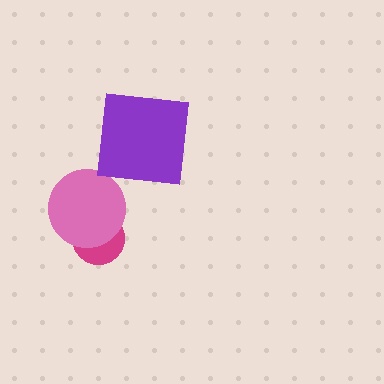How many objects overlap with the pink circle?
1 object overlaps with the pink circle.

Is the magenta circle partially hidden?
Yes, it is partially covered by another shape.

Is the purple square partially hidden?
No, no other shape covers it.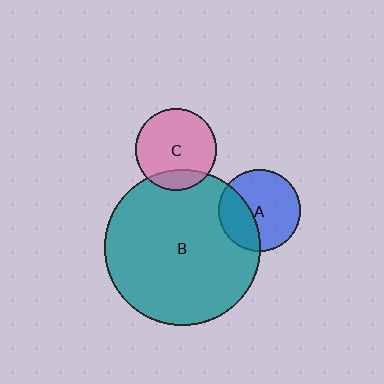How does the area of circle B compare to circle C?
Approximately 3.7 times.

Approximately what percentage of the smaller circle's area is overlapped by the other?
Approximately 15%.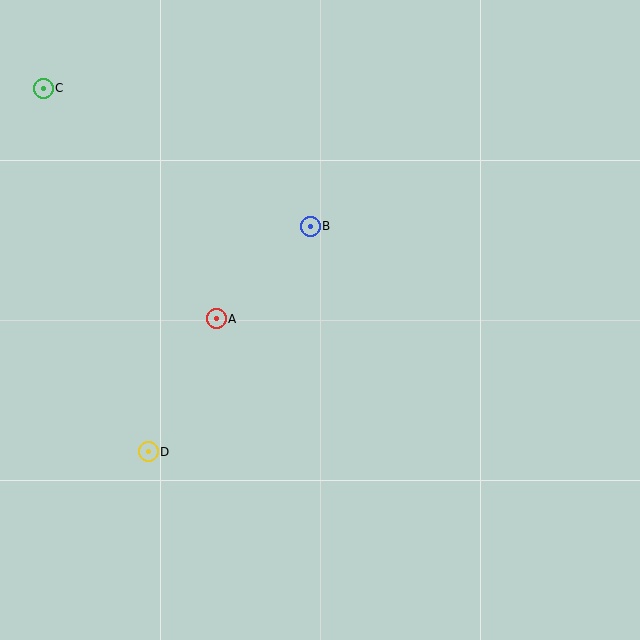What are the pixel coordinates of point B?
Point B is at (310, 226).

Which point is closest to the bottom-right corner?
Point D is closest to the bottom-right corner.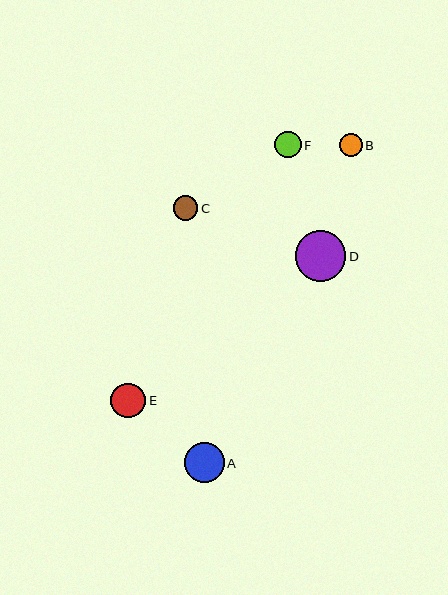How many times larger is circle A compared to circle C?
Circle A is approximately 1.7 times the size of circle C.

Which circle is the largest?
Circle D is the largest with a size of approximately 51 pixels.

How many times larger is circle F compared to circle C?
Circle F is approximately 1.1 times the size of circle C.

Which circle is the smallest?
Circle B is the smallest with a size of approximately 22 pixels.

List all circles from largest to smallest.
From largest to smallest: D, A, E, F, C, B.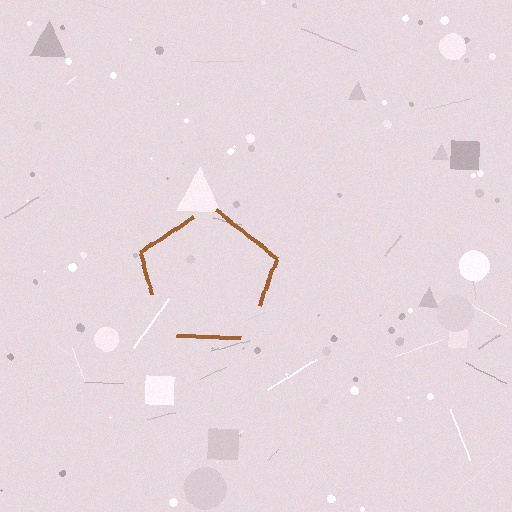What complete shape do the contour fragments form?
The contour fragments form a pentagon.